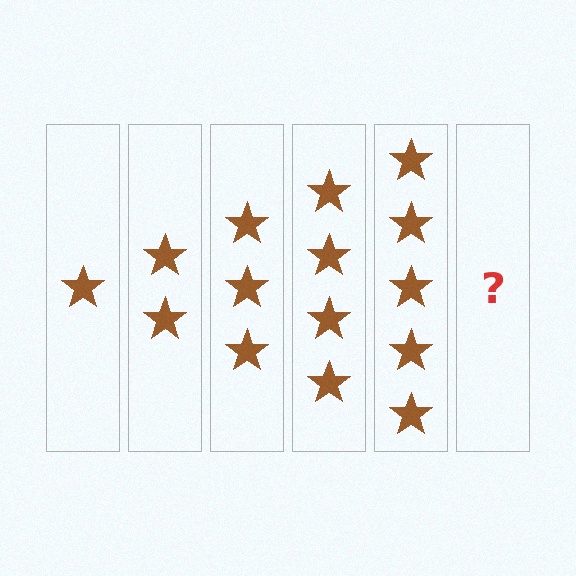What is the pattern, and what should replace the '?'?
The pattern is that each step adds one more star. The '?' should be 6 stars.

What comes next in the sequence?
The next element should be 6 stars.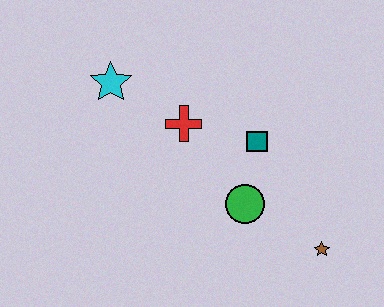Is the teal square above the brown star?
Yes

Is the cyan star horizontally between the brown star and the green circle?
No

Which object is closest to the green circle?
The teal square is closest to the green circle.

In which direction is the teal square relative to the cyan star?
The teal square is to the right of the cyan star.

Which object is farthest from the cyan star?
The brown star is farthest from the cyan star.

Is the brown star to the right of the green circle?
Yes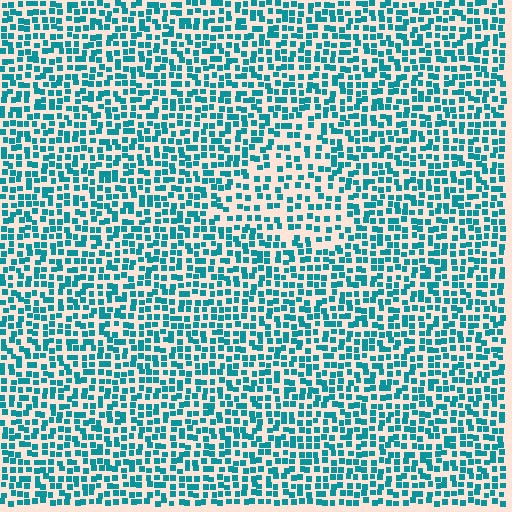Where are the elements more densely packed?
The elements are more densely packed outside the triangle boundary.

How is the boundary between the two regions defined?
The boundary is defined by a change in element density (approximately 1.6x ratio). All elements are the same color, size, and shape.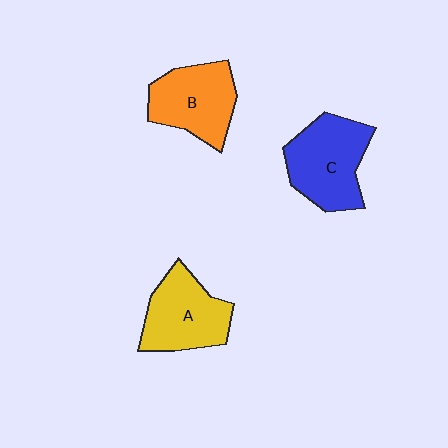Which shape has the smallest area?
Shape B (orange).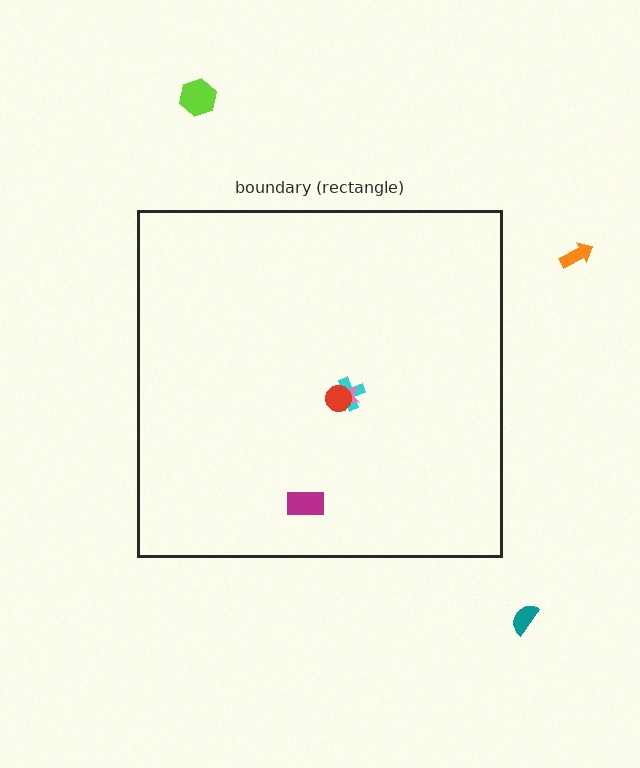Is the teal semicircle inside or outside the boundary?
Outside.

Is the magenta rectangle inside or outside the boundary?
Inside.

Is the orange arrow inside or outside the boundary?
Outside.